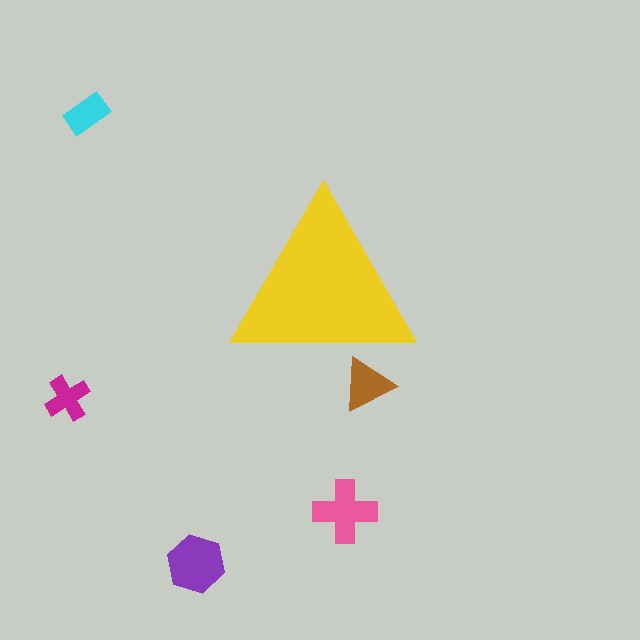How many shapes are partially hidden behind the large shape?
1 shape is partially hidden.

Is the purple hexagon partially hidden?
No, the purple hexagon is fully visible.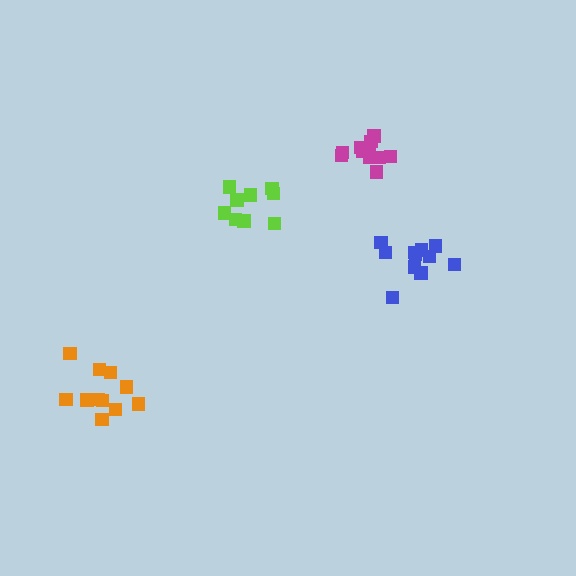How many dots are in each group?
Group 1: 11 dots, Group 2: 9 dots, Group 3: 11 dots, Group 4: 11 dots (42 total).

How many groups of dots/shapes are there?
There are 4 groups.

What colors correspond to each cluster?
The clusters are colored: magenta, lime, orange, blue.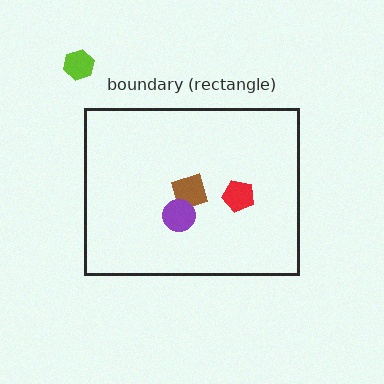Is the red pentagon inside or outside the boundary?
Inside.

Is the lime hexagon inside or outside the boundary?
Outside.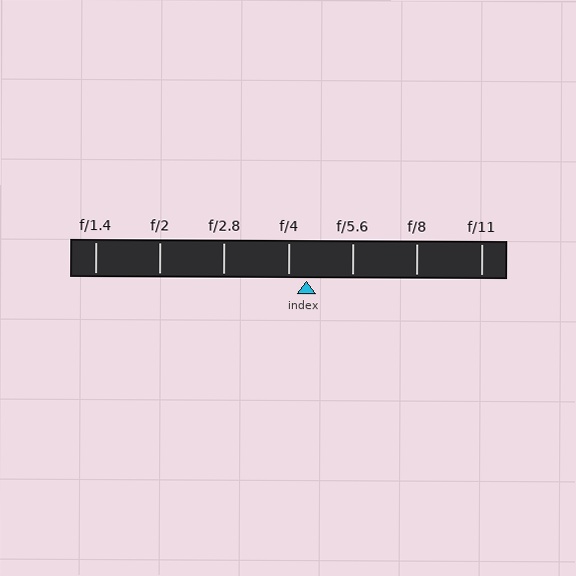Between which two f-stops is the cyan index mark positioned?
The index mark is between f/4 and f/5.6.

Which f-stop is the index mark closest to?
The index mark is closest to f/4.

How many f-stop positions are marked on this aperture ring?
There are 7 f-stop positions marked.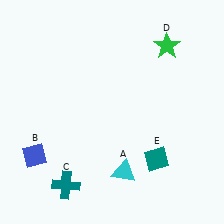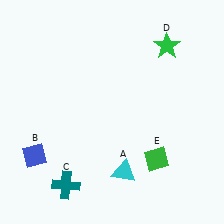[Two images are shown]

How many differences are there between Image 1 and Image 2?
There is 1 difference between the two images.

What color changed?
The diamond (E) changed from teal in Image 1 to green in Image 2.